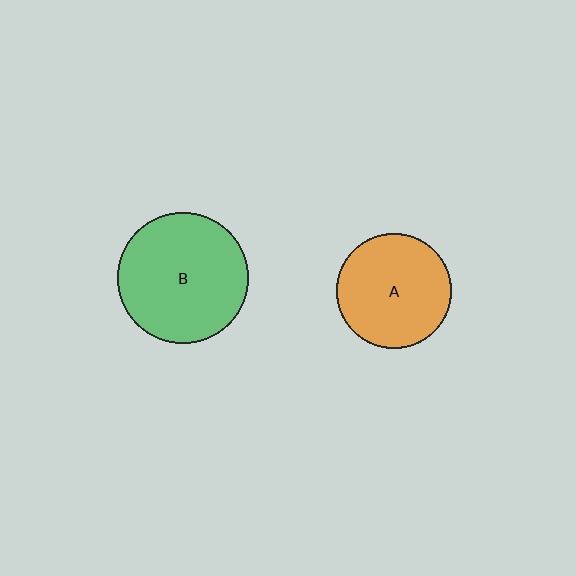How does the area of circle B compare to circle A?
Approximately 1.3 times.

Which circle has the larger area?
Circle B (green).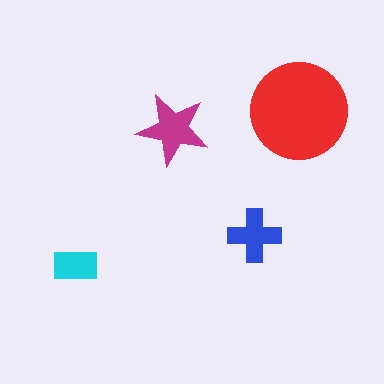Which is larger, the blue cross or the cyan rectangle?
The blue cross.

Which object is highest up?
The red circle is topmost.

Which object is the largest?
The red circle.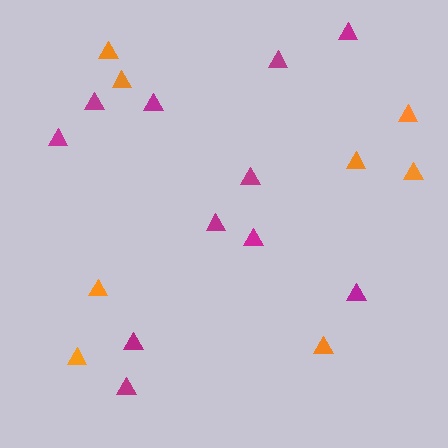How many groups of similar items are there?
There are 2 groups: one group of orange triangles (8) and one group of magenta triangles (11).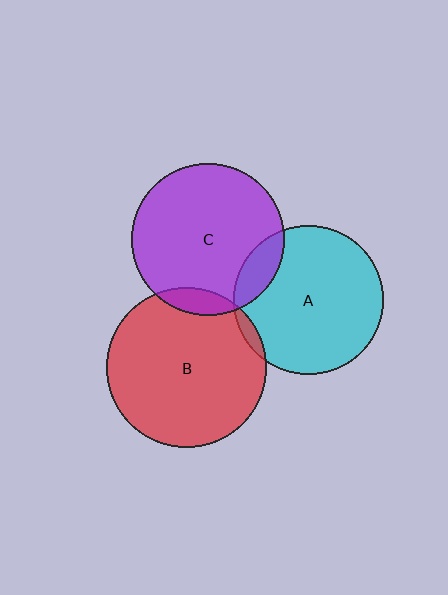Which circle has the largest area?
Circle B (red).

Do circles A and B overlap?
Yes.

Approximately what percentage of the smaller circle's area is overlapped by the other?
Approximately 5%.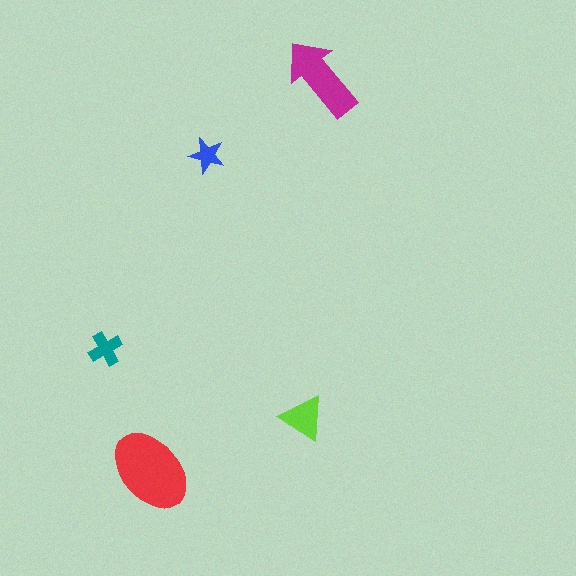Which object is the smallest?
The blue star.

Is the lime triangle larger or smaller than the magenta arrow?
Smaller.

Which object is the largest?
The red ellipse.